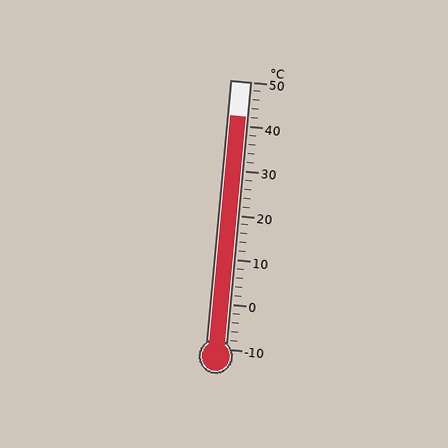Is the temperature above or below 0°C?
The temperature is above 0°C.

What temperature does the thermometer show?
The thermometer shows approximately 42°C.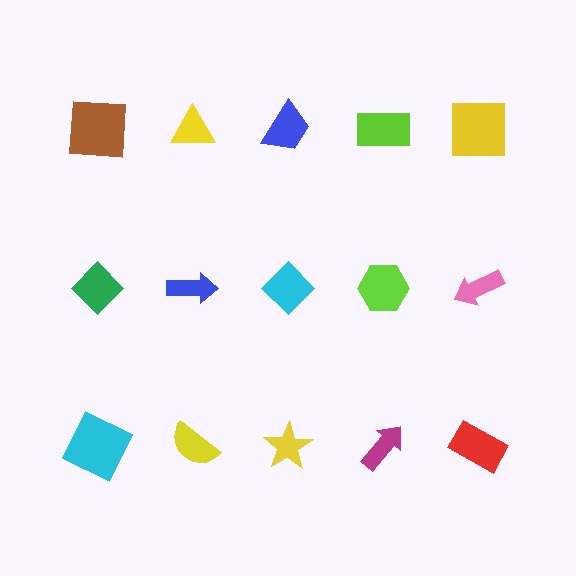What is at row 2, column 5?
A pink arrow.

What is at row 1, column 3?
A blue trapezoid.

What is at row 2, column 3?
A cyan diamond.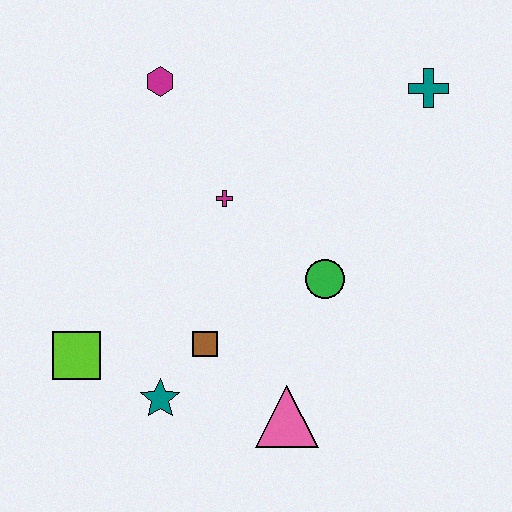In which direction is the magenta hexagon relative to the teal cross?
The magenta hexagon is to the left of the teal cross.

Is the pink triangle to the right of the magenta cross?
Yes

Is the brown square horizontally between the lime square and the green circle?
Yes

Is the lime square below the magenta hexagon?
Yes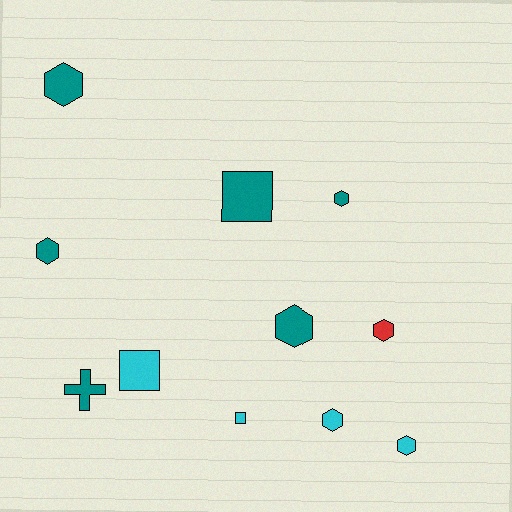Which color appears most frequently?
Teal, with 6 objects.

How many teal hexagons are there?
There are 4 teal hexagons.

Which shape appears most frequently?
Hexagon, with 7 objects.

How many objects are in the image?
There are 11 objects.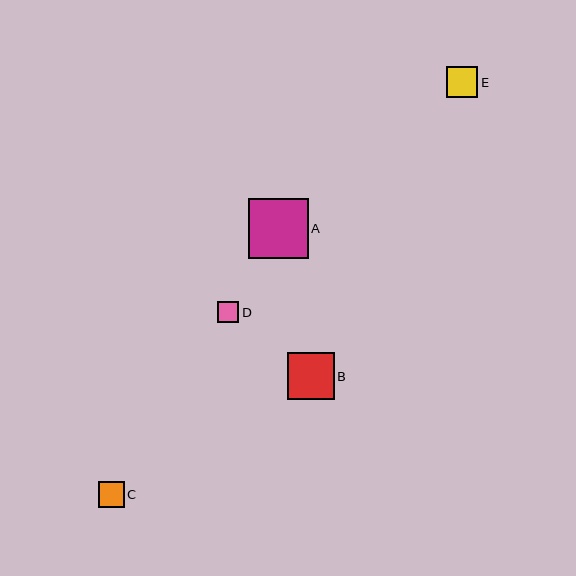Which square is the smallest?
Square D is the smallest with a size of approximately 21 pixels.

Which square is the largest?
Square A is the largest with a size of approximately 60 pixels.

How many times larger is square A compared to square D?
Square A is approximately 2.9 times the size of square D.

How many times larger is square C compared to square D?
Square C is approximately 1.2 times the size of square D.